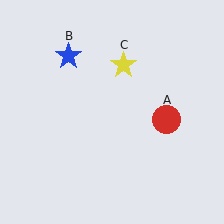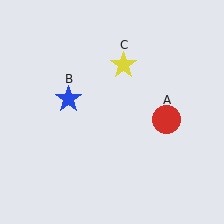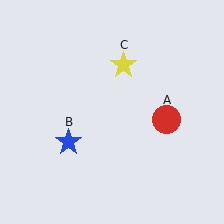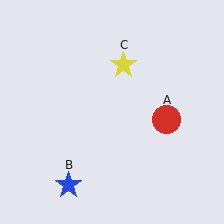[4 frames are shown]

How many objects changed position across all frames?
1 object changed position: blue star (object B).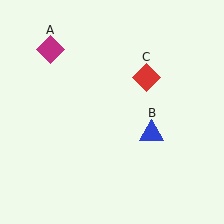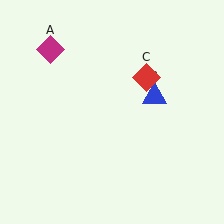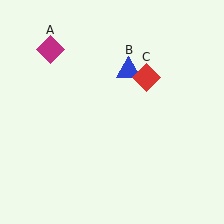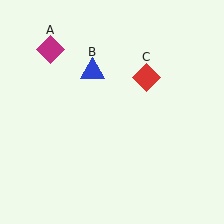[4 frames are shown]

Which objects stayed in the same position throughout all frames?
Magenta diamond (object A) and red diamond (object C) remained stationary.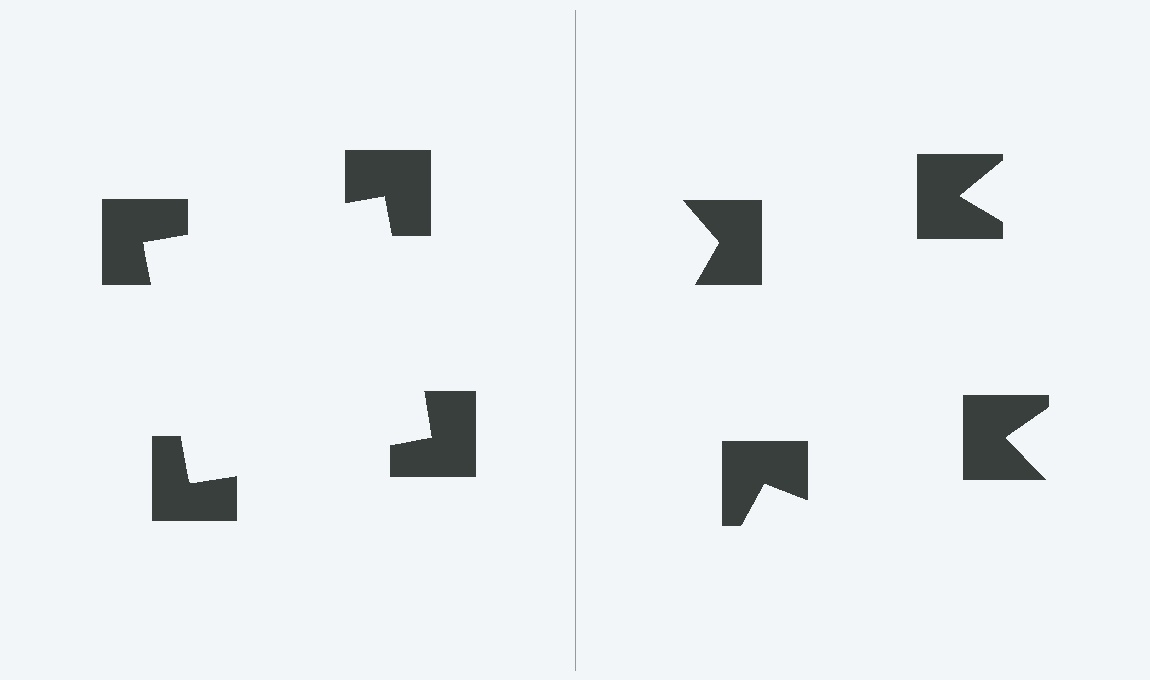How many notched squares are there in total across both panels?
8 — 4 on each side.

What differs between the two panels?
The notched squares are positioned identically on both sides; only the wedge orientations differ. On the left they align to a square; on the right they are misaligned.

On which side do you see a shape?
An illusory square appears on the left side. On the right side the wedge cuts are rotated, so no coherent shape forms.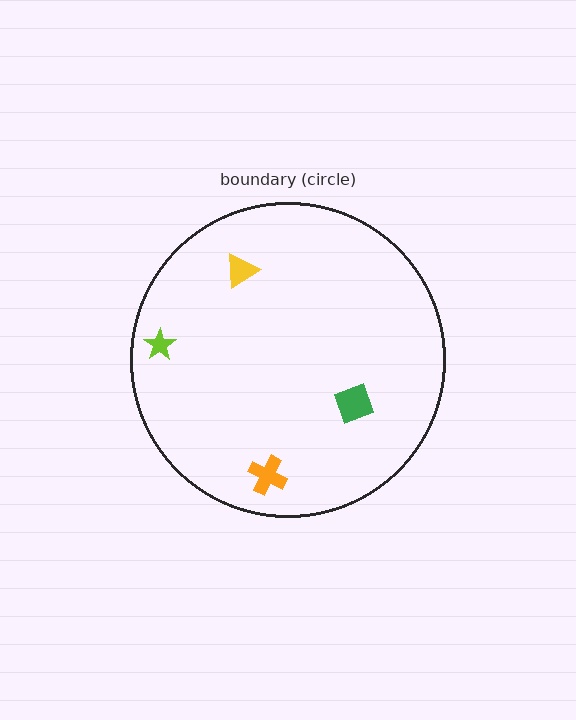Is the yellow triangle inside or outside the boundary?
Inside.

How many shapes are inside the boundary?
4 inside, 0 outside.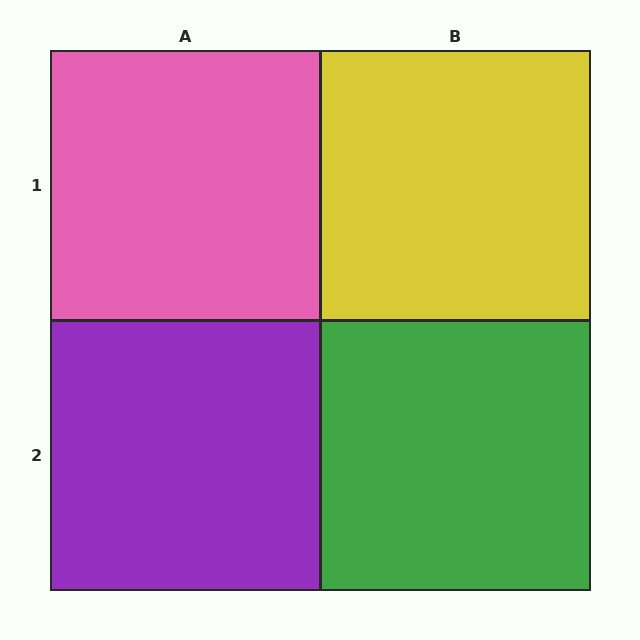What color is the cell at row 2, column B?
Green.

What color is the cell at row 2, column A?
Purple.